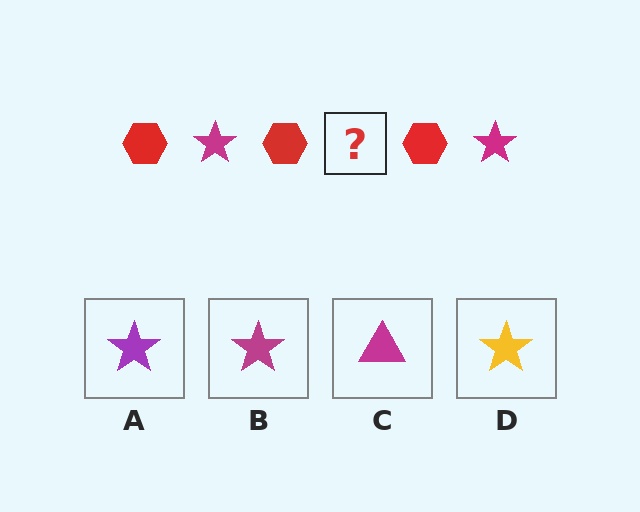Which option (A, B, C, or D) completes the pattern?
B.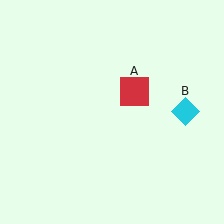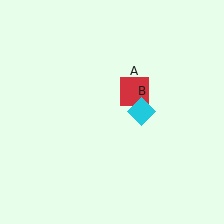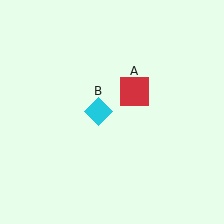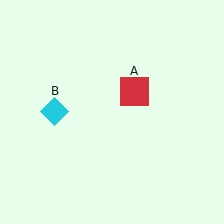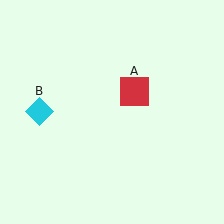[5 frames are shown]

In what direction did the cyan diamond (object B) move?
The cyan diamond (object B) moved left.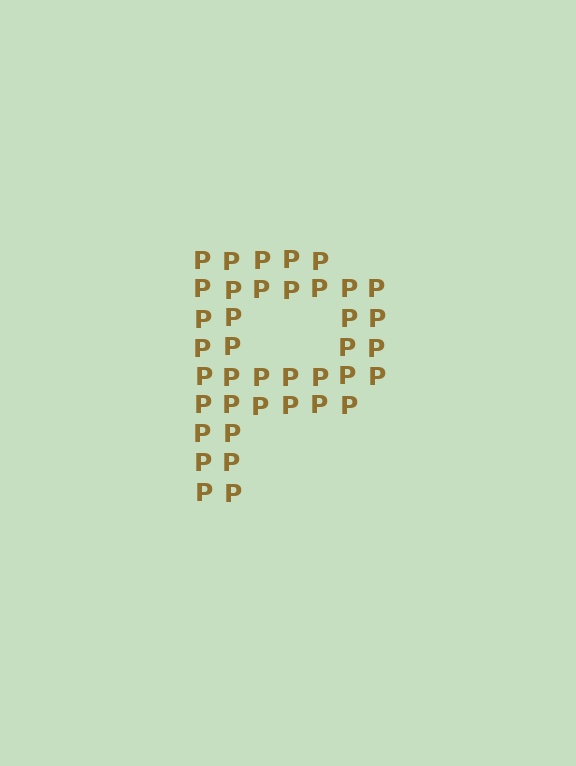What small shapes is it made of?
It is made of small letter P's.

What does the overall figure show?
The overall figure shows the letter P.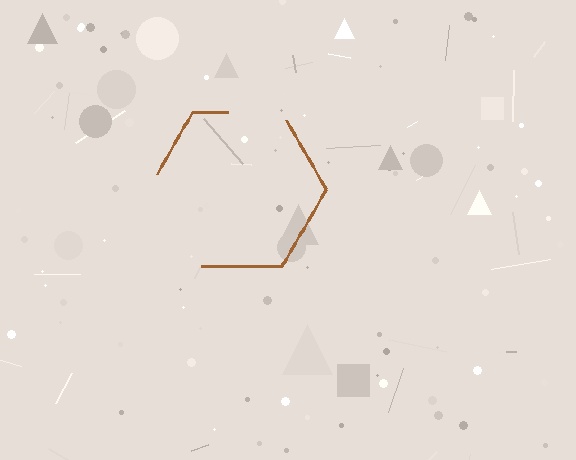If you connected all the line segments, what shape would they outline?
They would outline a hexagon.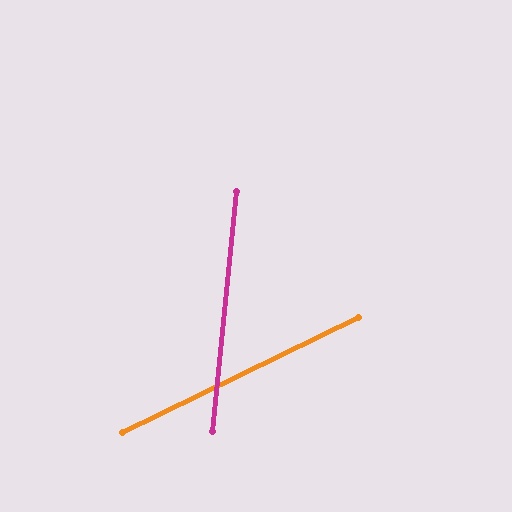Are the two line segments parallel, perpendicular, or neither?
Neither parallel nor perpendicular — they differ by about 58°.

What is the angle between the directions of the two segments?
Approximately 58 degrees.